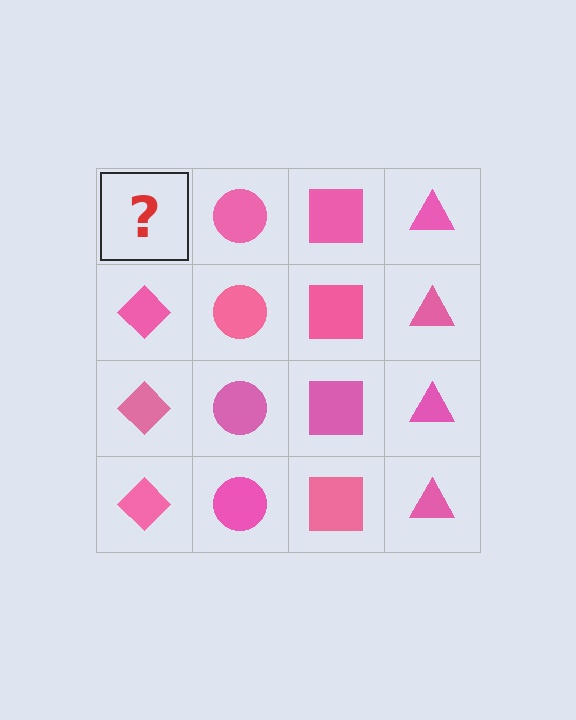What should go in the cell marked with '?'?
The missing cell should contain a pink diamond.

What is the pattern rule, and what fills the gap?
The rule is that each column has a consistent shape. The gap should be filled with a pink diamond.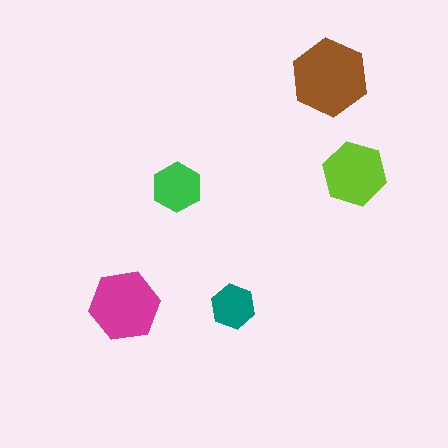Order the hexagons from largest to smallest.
the brown one, the magenta one, the lime one, the green one, the teal one.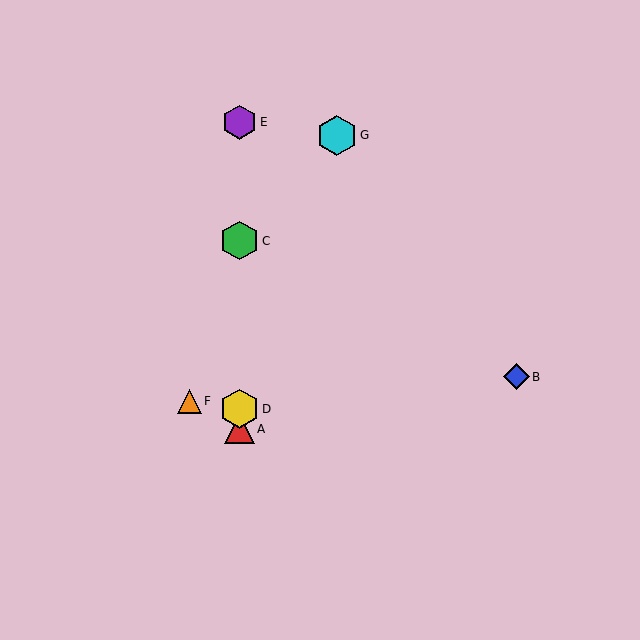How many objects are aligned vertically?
4 objects (A, C, D, E) are aligned vertically.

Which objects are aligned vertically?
Objects A, C, D, E are aligned vertically.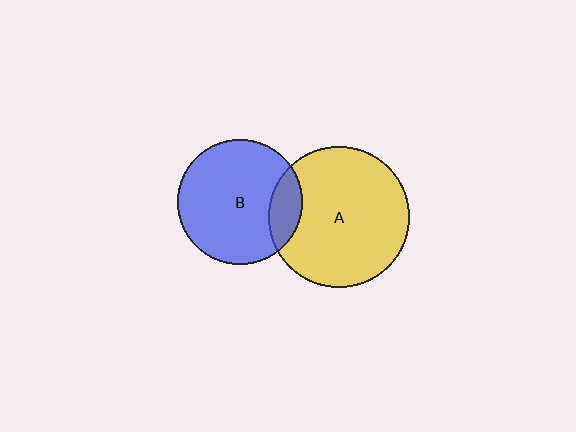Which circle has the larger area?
Circle A (yellow).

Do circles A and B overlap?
Yes.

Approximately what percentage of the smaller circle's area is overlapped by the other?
Approximately 15%.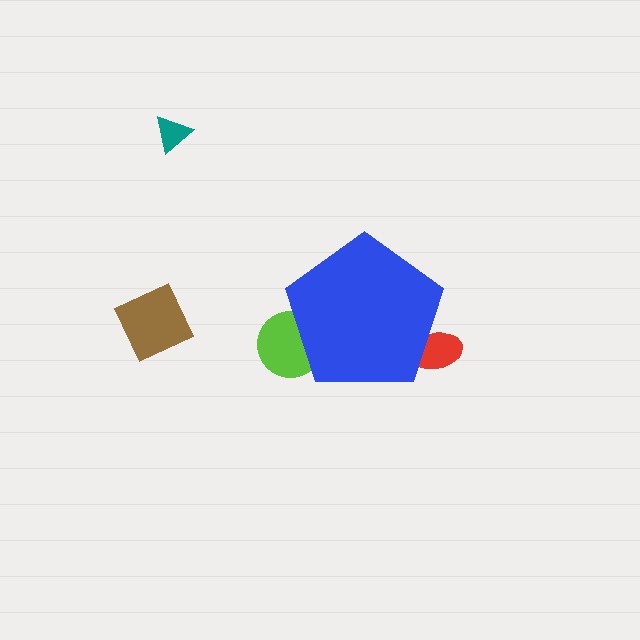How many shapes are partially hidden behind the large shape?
2 shapes are partially hidden.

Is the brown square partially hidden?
No, the brown square is fully visible.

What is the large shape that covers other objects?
A blue pentagon.